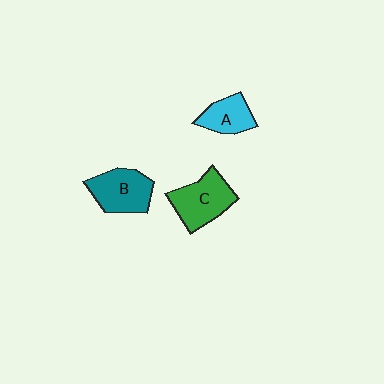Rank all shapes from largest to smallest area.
From largest to smallest: C (green), B (teal), A (cyan).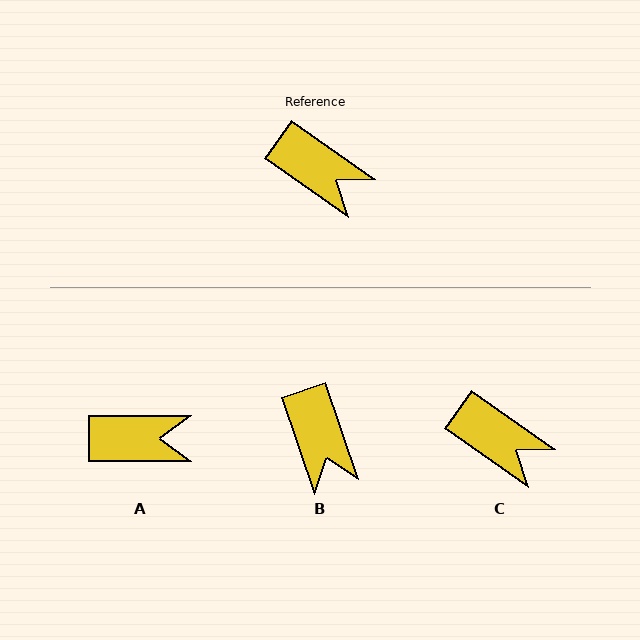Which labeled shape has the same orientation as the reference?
C.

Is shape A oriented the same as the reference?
No, it is off by about 35 degrees.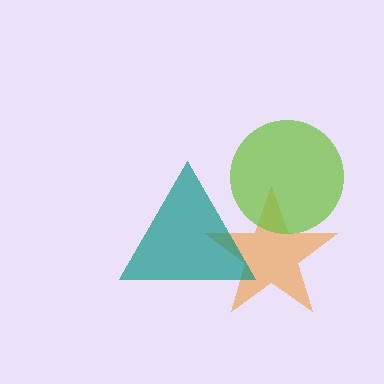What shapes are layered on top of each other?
The layered shapes are: an orange star, a lime circle, a teal triangle.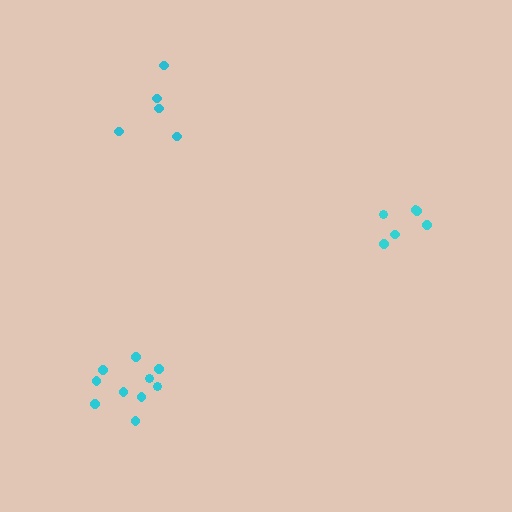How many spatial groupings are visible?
There are 3 spatial groupings.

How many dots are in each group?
Group 1: 5 dots, Group 2: 10 dots, Group 3: 6 dots (21 total).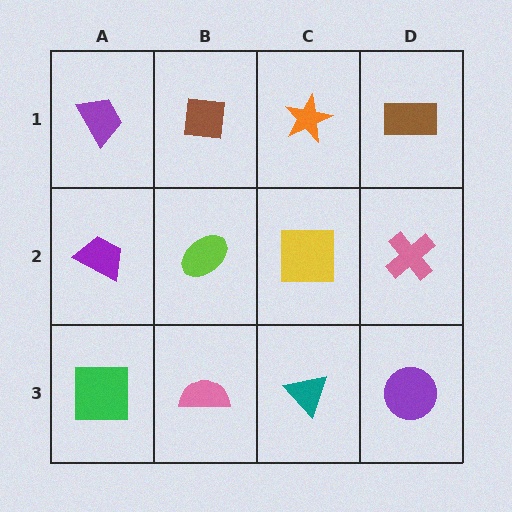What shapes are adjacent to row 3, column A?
A purple trapezoid (row 2, column A), a pink semicircle (row 3, column B).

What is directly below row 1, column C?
A yellow square.